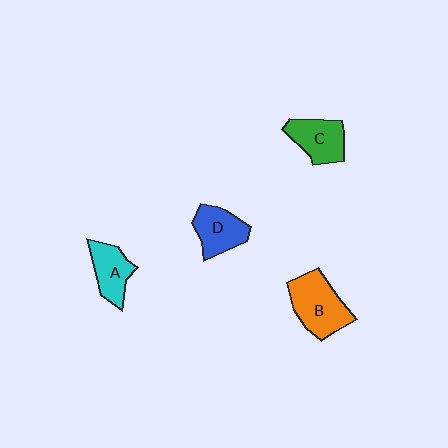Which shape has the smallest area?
Shape A (cyan).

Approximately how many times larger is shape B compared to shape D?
Approximately 1.3 times.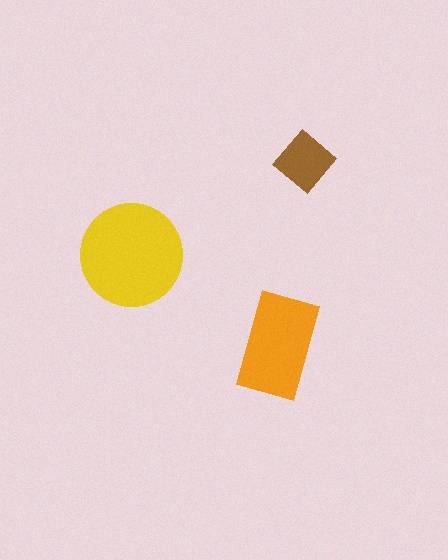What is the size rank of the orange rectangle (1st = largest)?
2nd.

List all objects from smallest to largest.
The brown diamond, the orange rectangle, the yellow circle.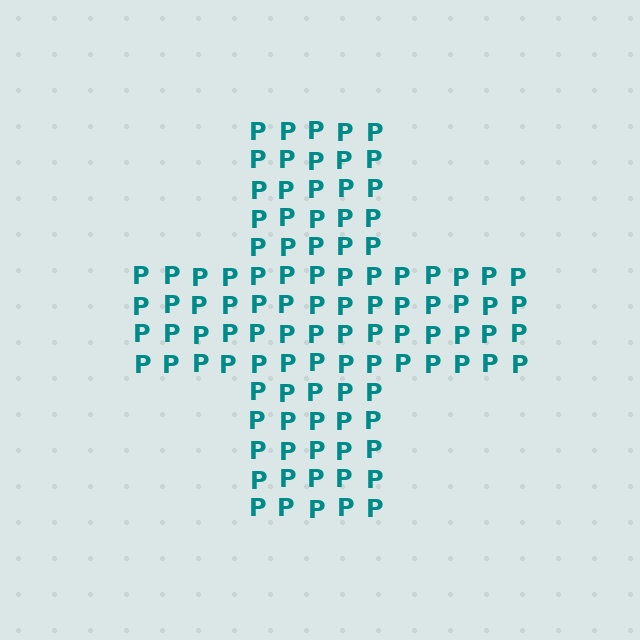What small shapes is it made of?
It is made of small letter P's.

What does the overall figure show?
The overall figure shows a cross.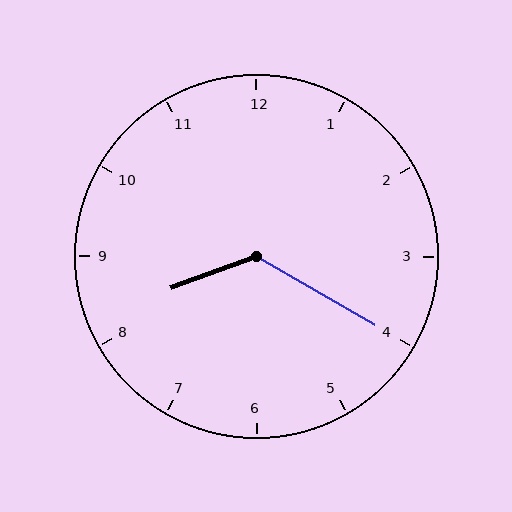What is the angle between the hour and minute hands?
Approximately 130 degrees.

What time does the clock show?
8:20.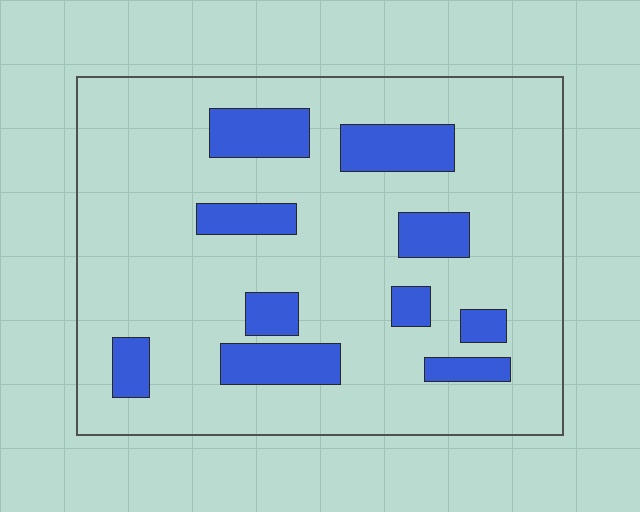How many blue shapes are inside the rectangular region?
10.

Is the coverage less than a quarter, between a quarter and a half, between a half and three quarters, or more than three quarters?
Less than a quarter.